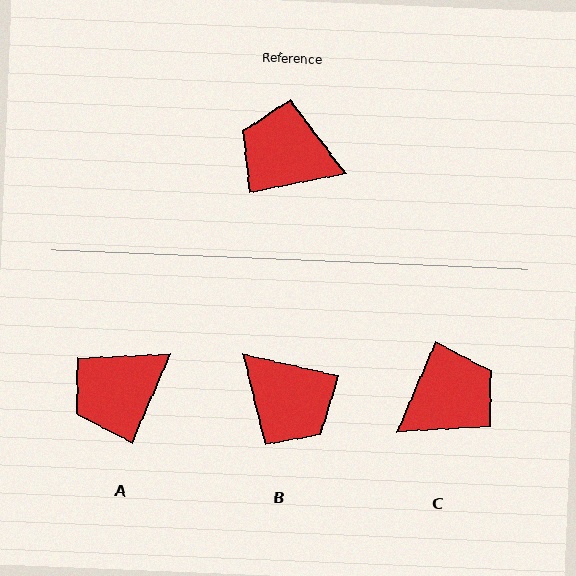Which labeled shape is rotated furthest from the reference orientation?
B, about 157 degrees away.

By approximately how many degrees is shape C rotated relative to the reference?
Approximately 124 degrees clockwise.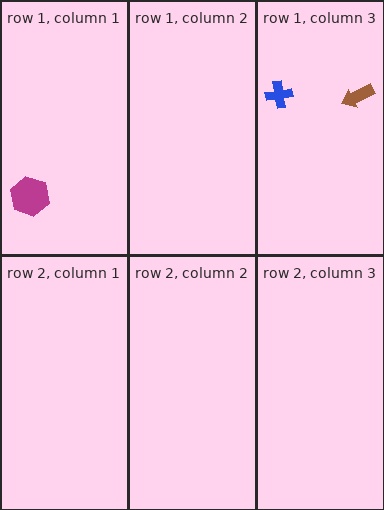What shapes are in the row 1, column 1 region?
The magenta hexagon.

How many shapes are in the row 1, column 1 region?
1.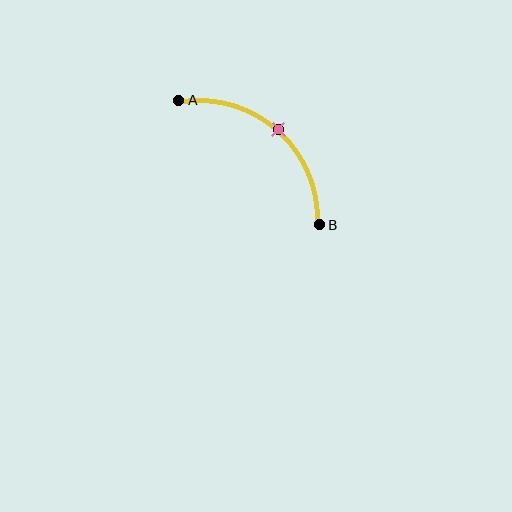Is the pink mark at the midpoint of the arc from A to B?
Yes. The pink mark lies on the arc at equal arc-length from both A and B — it is the arc midpoint.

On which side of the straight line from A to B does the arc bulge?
The arc bulges above and to the right of the straight line connecting A and B.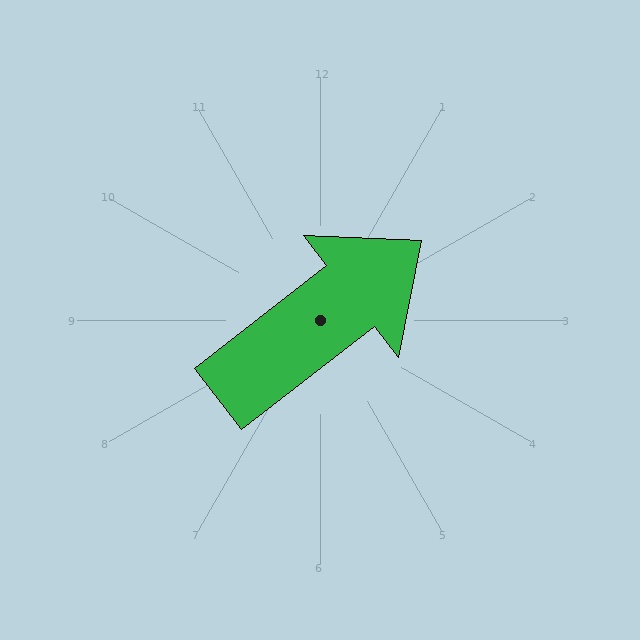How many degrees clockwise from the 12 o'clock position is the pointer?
Approximately 52 degrees.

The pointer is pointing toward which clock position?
Roughly 2 o'clock.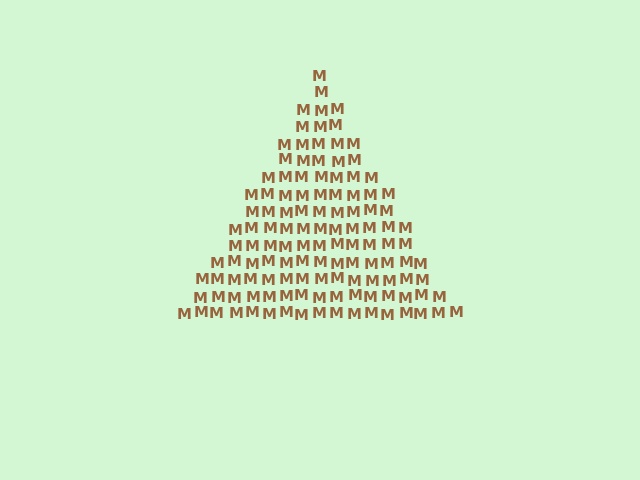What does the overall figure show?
The overall figure shows a triangle.